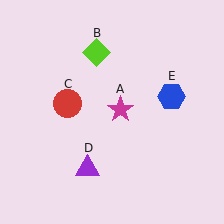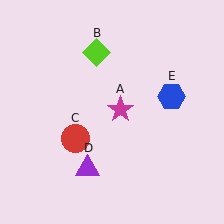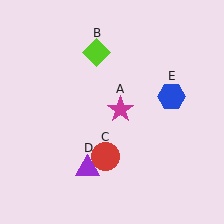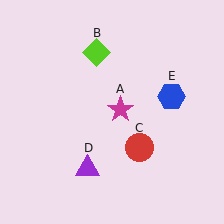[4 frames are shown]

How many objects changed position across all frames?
1 object changed position: red circle (object C).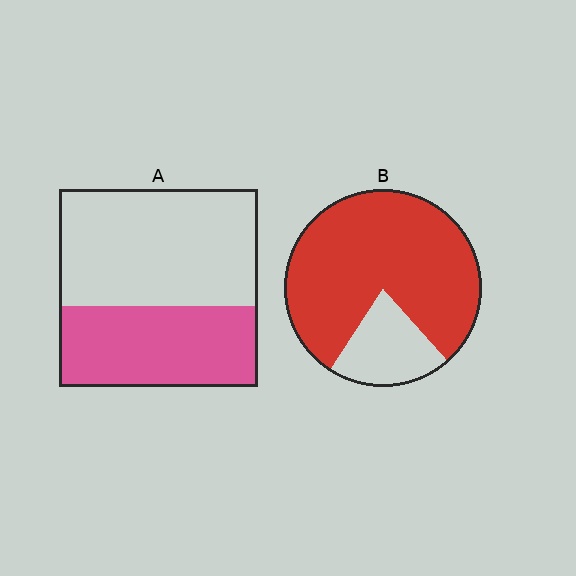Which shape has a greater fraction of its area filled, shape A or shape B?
Shape B.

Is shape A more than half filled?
No.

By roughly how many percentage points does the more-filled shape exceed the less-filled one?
By roughly 40 percentage points (B over A).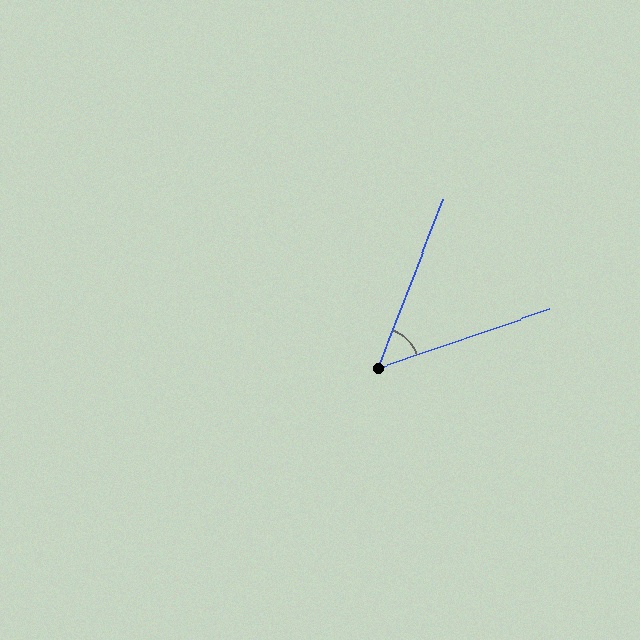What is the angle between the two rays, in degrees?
Approximately 50 degrees.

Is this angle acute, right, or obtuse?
It is acute.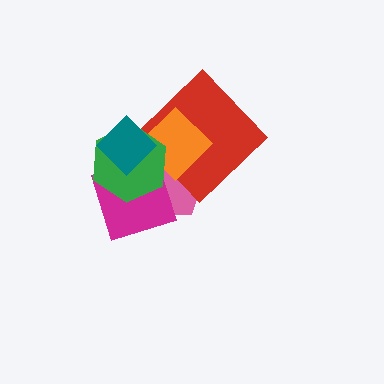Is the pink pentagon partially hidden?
Yes, it is partially covered by another shape.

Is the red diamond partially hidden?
Yes, it is partially covered by another shape.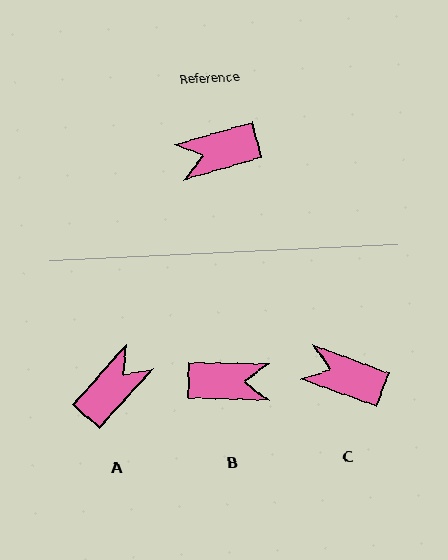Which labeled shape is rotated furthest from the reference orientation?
B, about 163 degrees away.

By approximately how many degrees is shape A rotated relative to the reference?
Approximately 148 degrees clockwise.